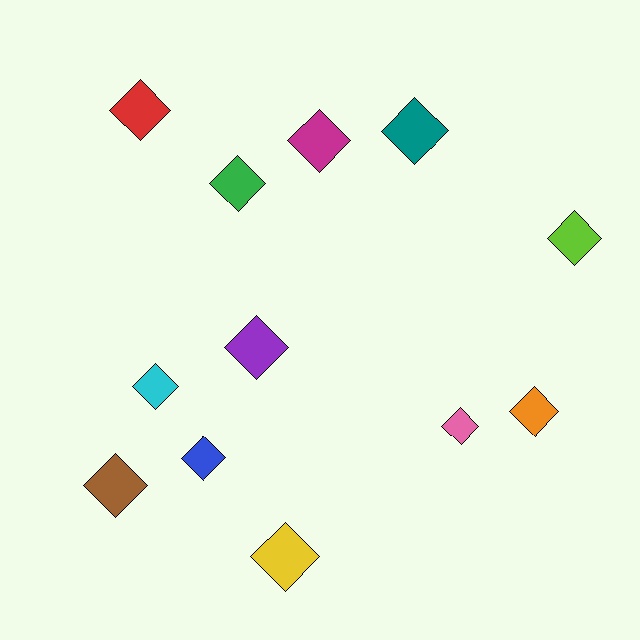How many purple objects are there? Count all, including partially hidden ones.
There is 1 purple object.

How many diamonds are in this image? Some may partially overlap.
There are 12 diamonds.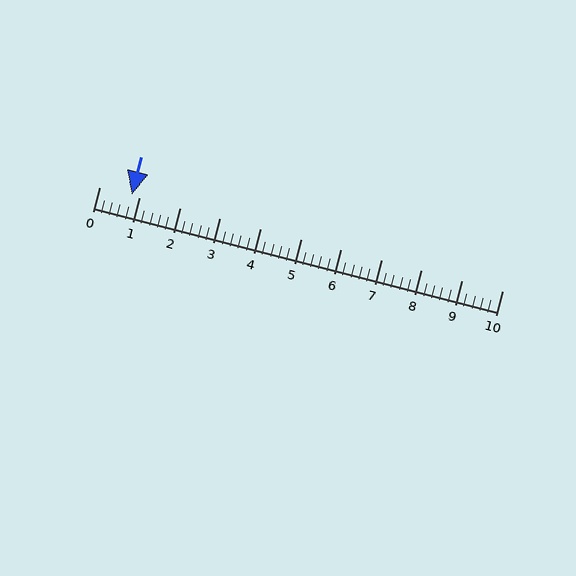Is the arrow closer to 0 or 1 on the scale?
The arrow is closer to 1.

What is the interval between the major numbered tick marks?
The major tick marks are spaced 1 units apart.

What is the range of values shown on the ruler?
The ruler shows values from 0 to 10.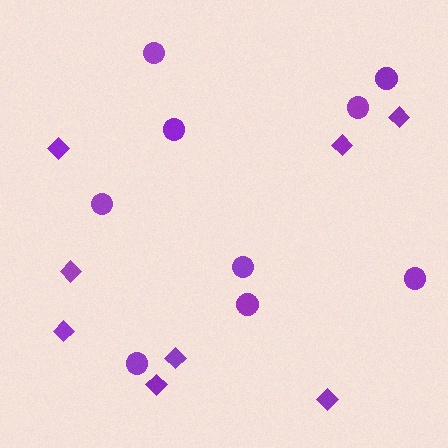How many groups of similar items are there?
There are 2 groups: one group of diamonds (8) and one group of circles (9).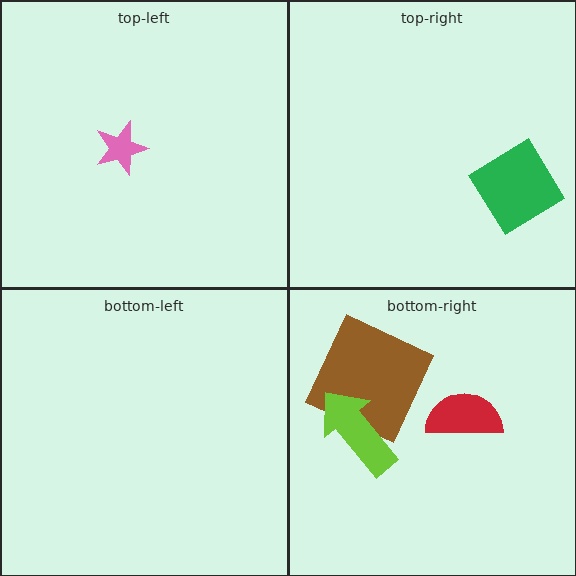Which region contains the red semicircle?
The bottom-right region.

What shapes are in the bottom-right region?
The brown square, the red semicircle, the lime arrow.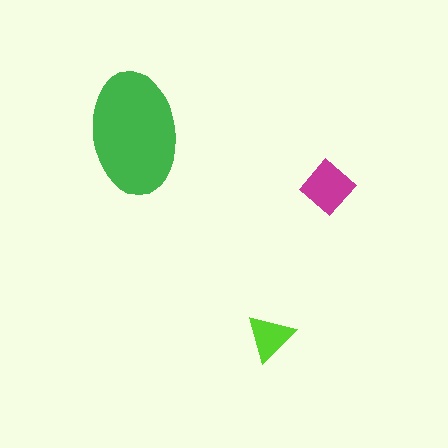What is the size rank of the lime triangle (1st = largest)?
3rd.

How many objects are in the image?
There are 3 objects in the image.